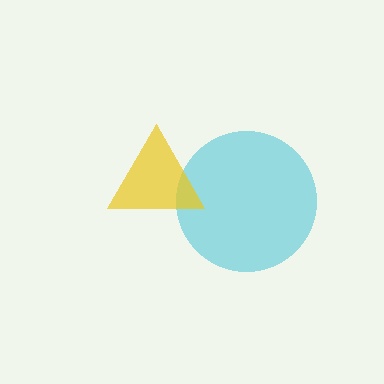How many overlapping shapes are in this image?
There are 2 overlapping shapes in the image.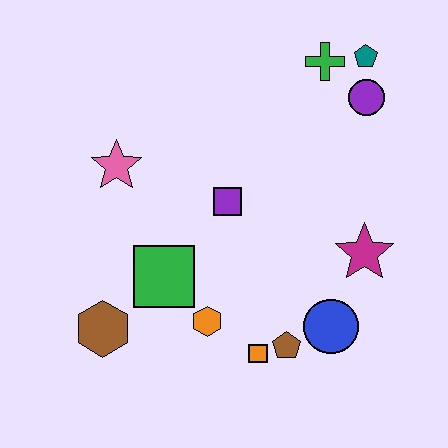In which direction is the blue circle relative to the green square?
The blue circle is to the right of the green square.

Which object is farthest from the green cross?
The brown hexagon is farthest from the green cross.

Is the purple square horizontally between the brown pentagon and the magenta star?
No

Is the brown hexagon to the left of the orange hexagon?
Yes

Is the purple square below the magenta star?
No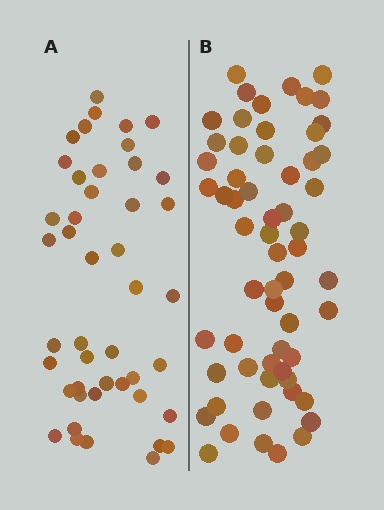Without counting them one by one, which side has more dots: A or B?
Region B (the right region) has more dots.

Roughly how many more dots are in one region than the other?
Region B has approximately 15 more dots than region A.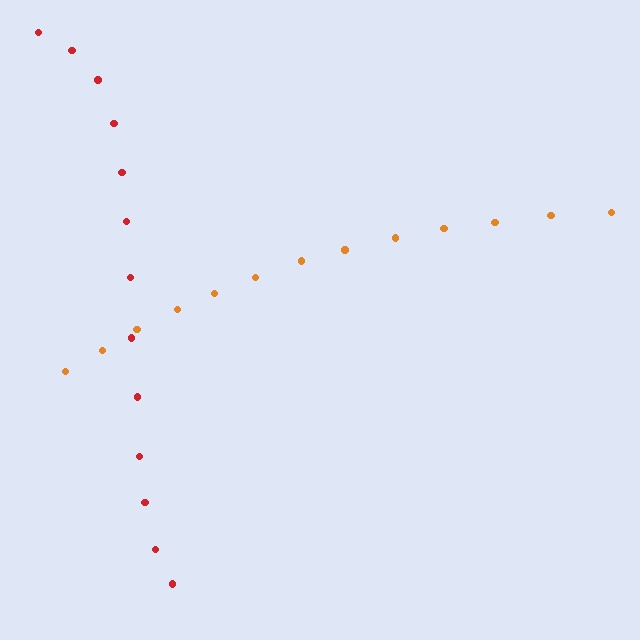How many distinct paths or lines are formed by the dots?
There are 2 distinct paths.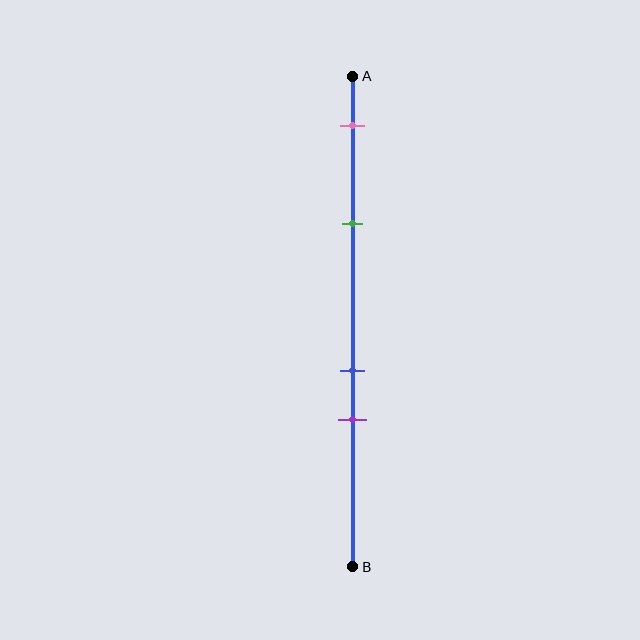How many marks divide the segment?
There are 4 marks dividing the segment.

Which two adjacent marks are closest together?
The blue and purple marks are the closest adjacent pair.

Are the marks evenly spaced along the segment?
No, the marks are not evenly spaced.